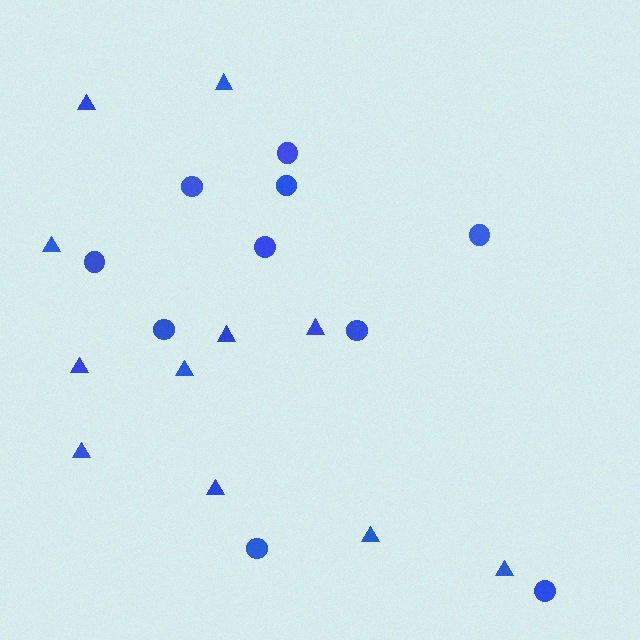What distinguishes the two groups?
There are 2 groups: one group of triangles (11) and one group of circles (10).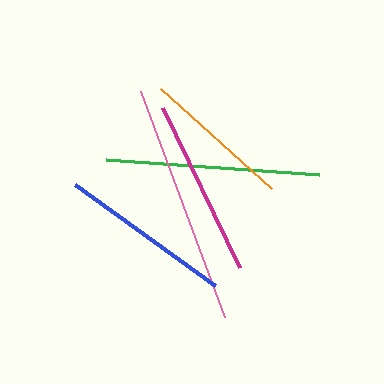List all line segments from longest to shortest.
From longest to shortest: pink, green, magenta, blue, orange.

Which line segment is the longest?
The pink line is the longest at approximately 241 pixels.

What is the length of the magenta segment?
The magenta segment is approximately 178 pixels long.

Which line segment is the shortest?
The orange line is the shortest at approximately 150 pixels.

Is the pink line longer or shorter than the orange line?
The pink line is longer than the orange line.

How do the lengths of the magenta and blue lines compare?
The magenta and blue lines are approximately the same length.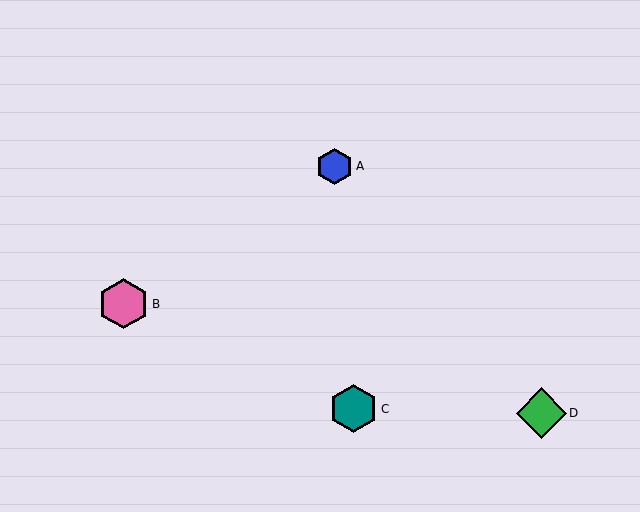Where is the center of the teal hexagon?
The center of the teal hexagon is at (354, 409).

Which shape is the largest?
The pink hexagon (labeled B) is the largest.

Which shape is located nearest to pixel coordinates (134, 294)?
The pink hexagon (labeled B) at (124, 304) is nearest to that location.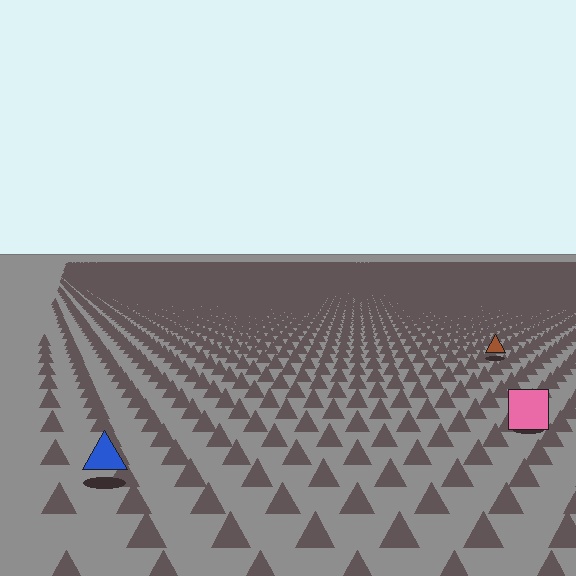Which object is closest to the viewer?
The blue triangle is closest. The texture marks near it are larger and more spread out.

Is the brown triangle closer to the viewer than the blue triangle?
No. The blue triangle is closer — you can tell from the texture gradient: the ground texture is coarser near it.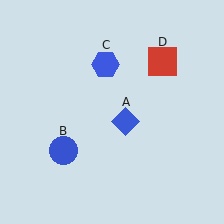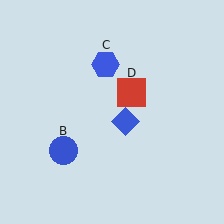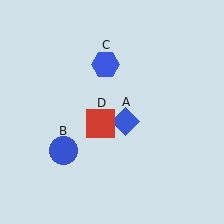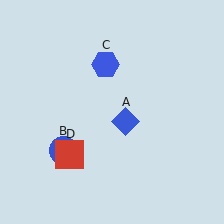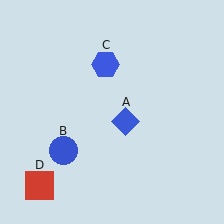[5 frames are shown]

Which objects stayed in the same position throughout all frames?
Blue diamond (object A) and blue circle (object B) and blue hexagon (object C) remained stationary.